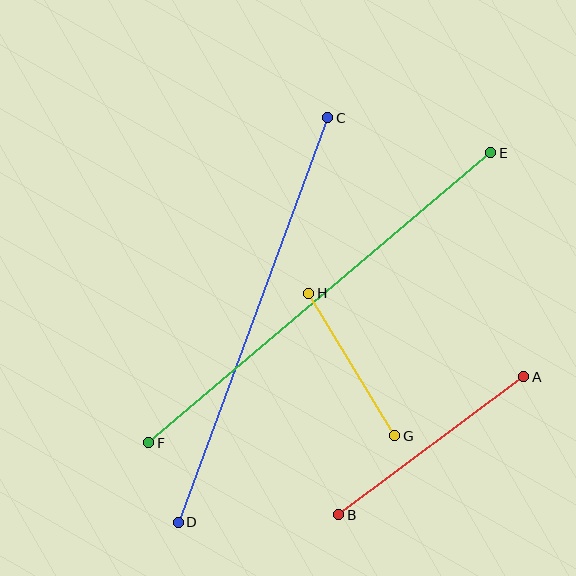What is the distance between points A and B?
The distance is approximately 231 pixels.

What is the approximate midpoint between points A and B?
The midpoint is at approximately (431, 446) pixels.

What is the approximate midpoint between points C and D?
The midpoint is at approximately (253, 320) pixels.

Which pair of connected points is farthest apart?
Points E and F are farthest apart.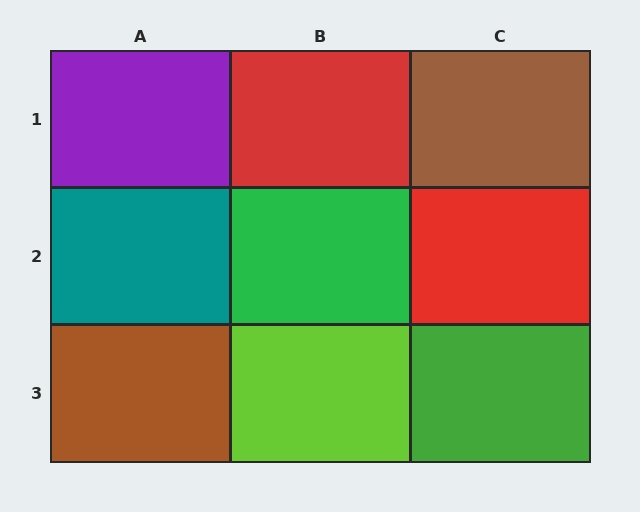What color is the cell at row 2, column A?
Teal.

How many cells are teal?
1 cell is teal.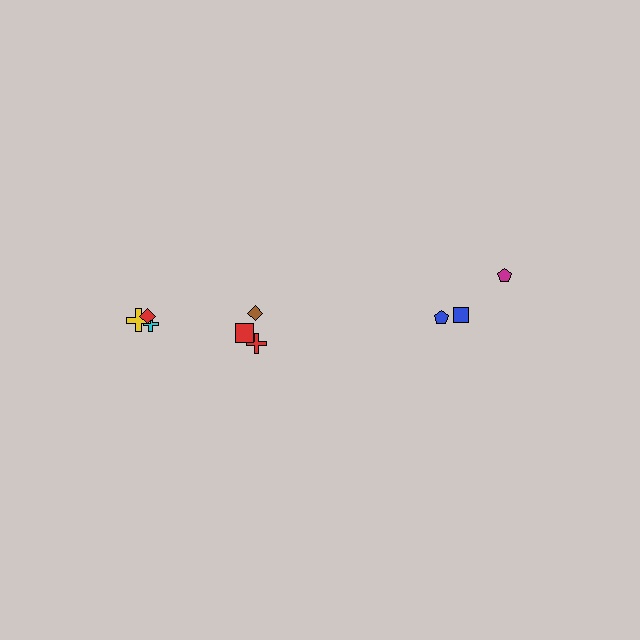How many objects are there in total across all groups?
There are 9 objects.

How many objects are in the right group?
There are 3 objects.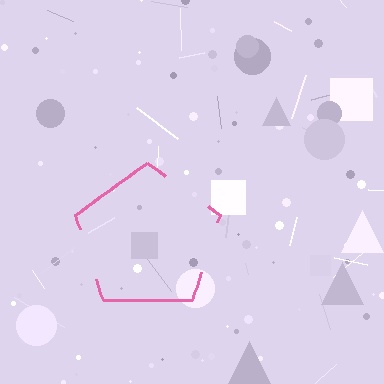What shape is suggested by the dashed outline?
The dashed outline suggests a pentagon.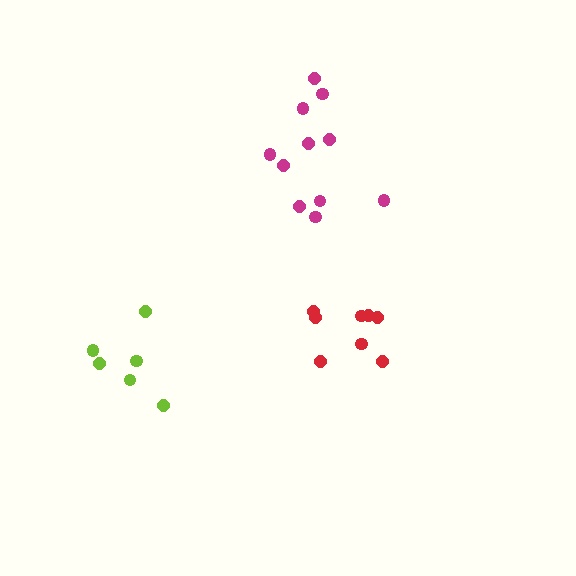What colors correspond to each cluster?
The clusters are colored: lime, red, magenta.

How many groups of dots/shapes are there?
There are 3 groups.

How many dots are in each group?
Group 1: 6 dots, Group 2: 8 dots, Group 3: 11 dots (25 total).